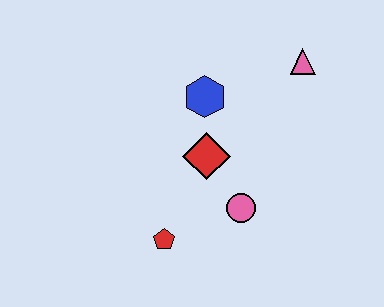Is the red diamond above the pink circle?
Yes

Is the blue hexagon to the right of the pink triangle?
No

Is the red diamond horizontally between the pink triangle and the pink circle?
No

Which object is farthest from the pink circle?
The pink triangle is farthest from the pink circle.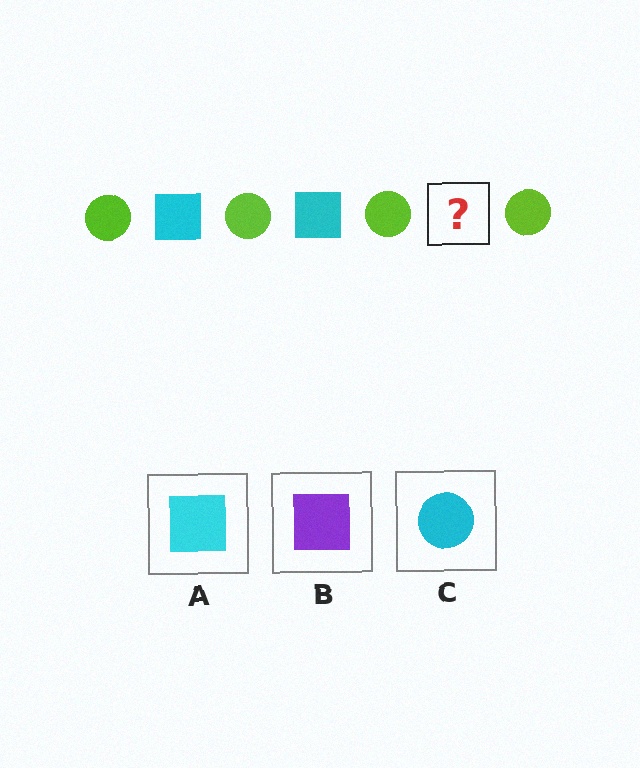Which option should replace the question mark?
Option A.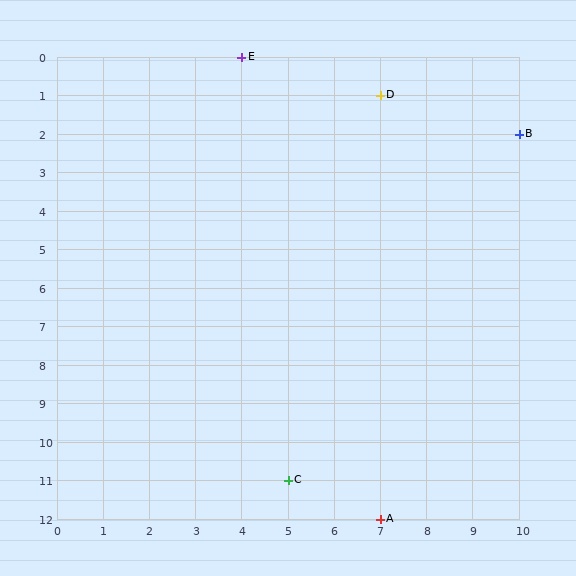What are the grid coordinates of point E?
Point E is at grid coordinates (4, 0).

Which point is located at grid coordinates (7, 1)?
Point D is at (7, 1).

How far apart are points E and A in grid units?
Points E and A are 3 columns and 12 rows apart (about 12.4 grid units diagonally).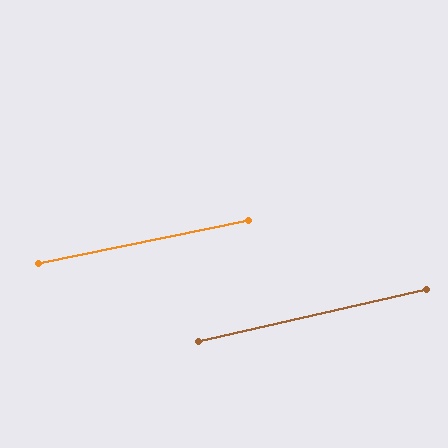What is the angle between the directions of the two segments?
Approximately 1 degree.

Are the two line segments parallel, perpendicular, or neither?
Parallel — their directions differ by only 1.3°.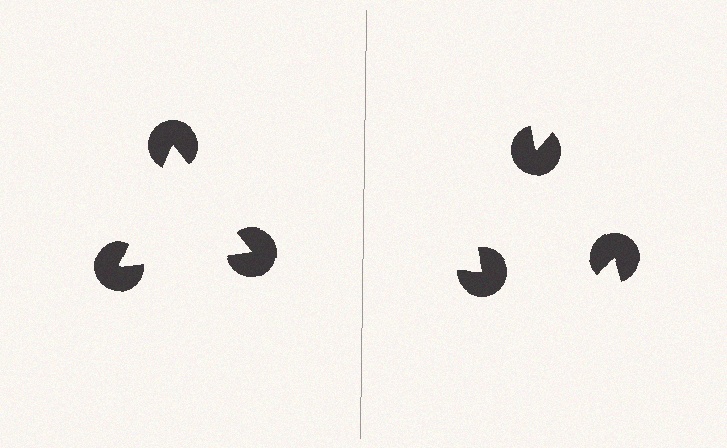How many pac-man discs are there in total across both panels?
6 — 3 on each side.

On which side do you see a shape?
An illusory triangle appears on the left side. On the right side the wedge cuts are rotated, so no coherent shape forms.